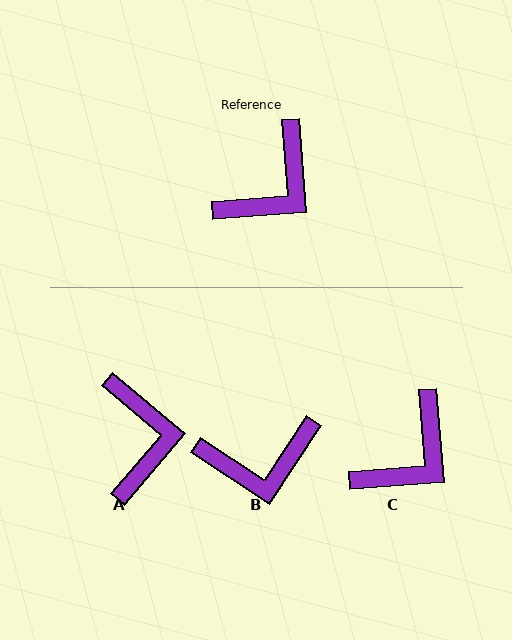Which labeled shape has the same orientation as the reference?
C.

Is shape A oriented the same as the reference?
No, it is off by about 46 degrees.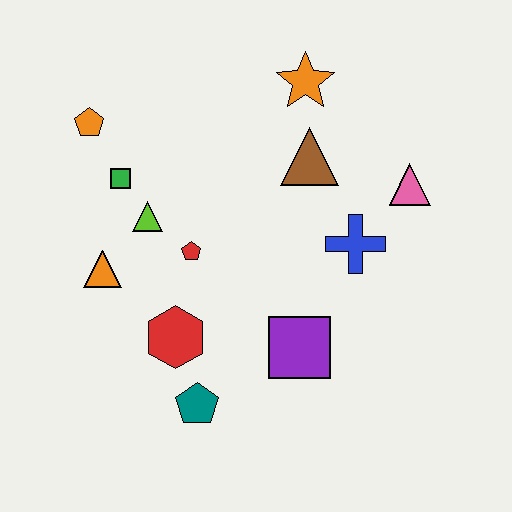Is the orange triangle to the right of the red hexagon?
No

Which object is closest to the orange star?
The brown triangle is closest to the orange star.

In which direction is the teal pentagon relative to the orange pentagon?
The teal pentagon is below the orange pentagon.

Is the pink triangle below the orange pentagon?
Yes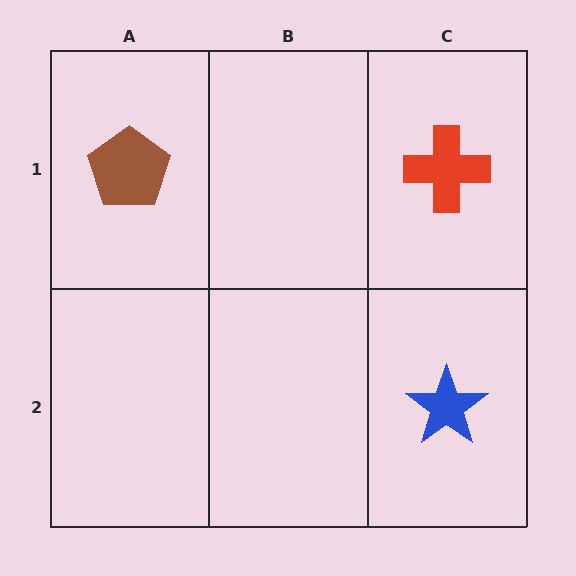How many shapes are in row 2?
1 shape.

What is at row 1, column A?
A brown pentagon.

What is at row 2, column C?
A blue star.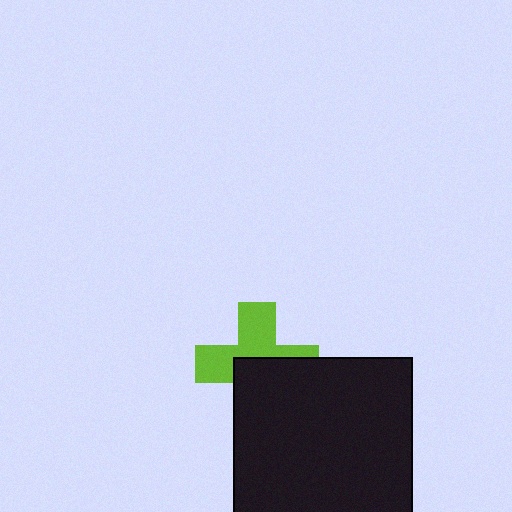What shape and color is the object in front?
The object in front is a black square.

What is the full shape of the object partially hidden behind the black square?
The partially hidden object is a lime cross.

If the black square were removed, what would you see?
You would see the complete lime cross.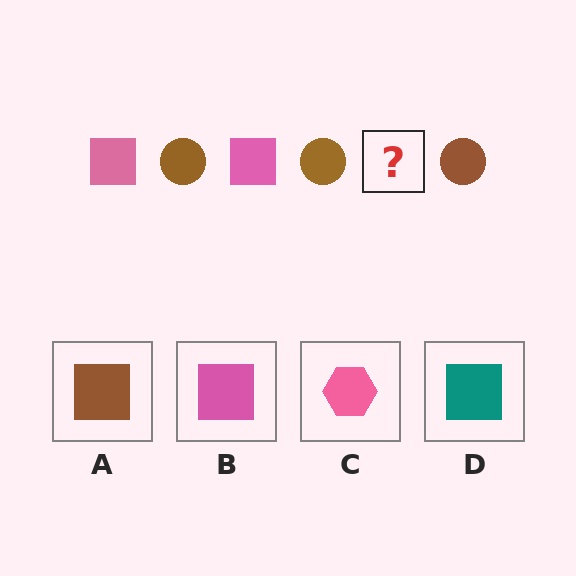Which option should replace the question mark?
Option B.